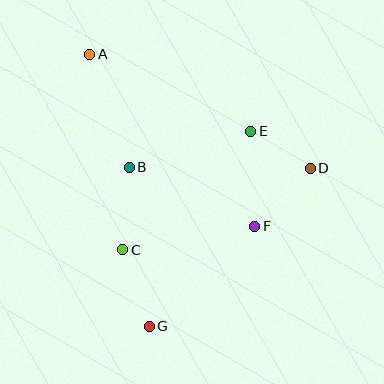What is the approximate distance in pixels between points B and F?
The distance between B and F is approximately 139 pixels.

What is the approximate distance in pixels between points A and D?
The distance between A and D is approximately 248 pixels.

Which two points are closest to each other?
Points D and E are closest to each other.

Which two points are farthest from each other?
Points A and G are farthest from each other.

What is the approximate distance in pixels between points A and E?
The distance between A and E is approximately 179 pixels.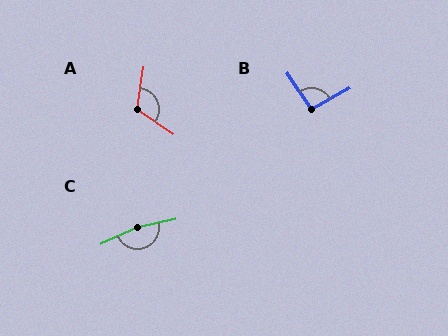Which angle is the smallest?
B, at approximately 94 degrees.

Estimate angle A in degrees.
Approximately 115 degrees.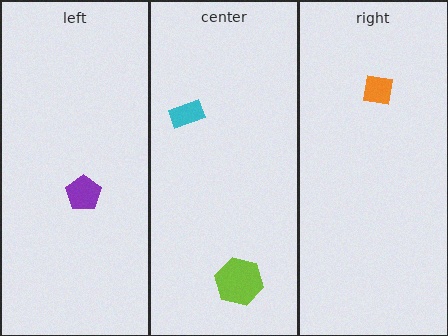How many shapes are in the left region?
1.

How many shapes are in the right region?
1.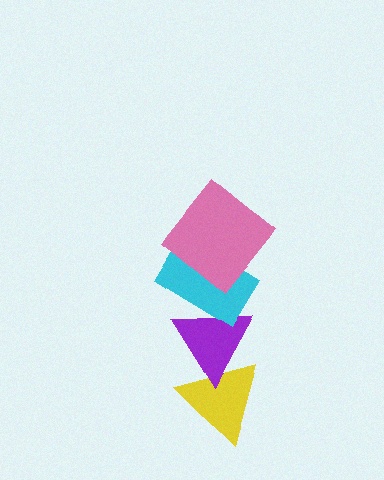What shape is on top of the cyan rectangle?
The pink diamond is on top of the cyan rectangle.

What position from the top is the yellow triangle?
The yellow triangle is 4th from the top.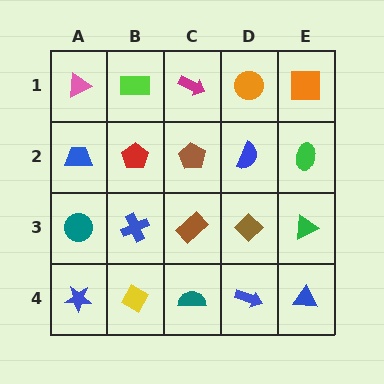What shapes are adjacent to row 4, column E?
A green triangle (row 3, column E), a blue arrow (row 4, column D).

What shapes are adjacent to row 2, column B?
A lime rectangle (row 1, column B), a blue cross (row 3, column B), a blue trapezoid (row 2, column A), a brown pentagon (row 2, column C).